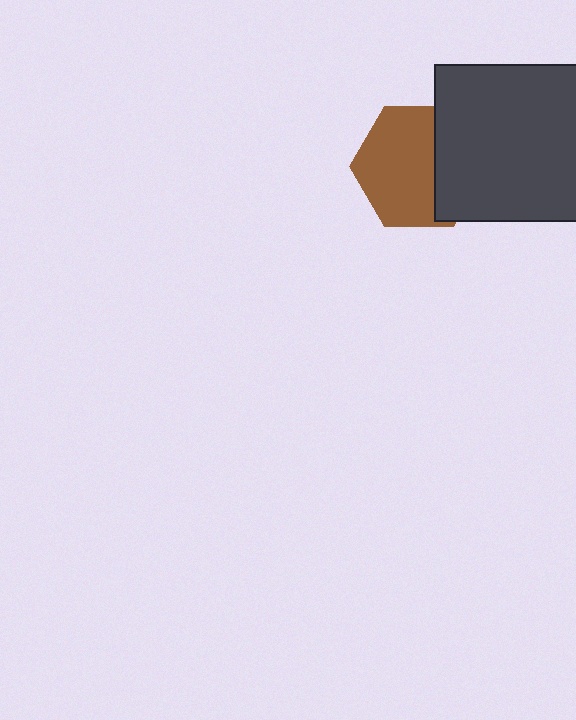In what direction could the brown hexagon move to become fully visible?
The brown hexagon could move left. That would shift it out from behind the dark gray square entirely.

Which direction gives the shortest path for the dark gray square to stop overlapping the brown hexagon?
Moving right gives the shortest separation.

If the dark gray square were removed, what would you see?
You would see the complete brown hexagon.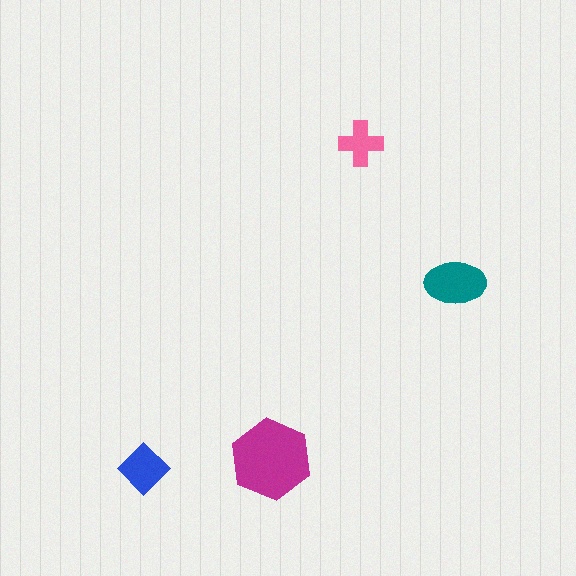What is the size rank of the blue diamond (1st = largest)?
3rd.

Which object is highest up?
The pink cross is topmost.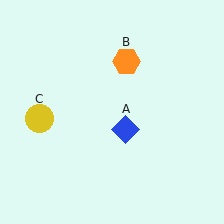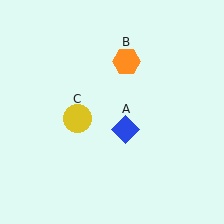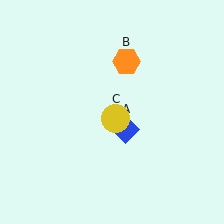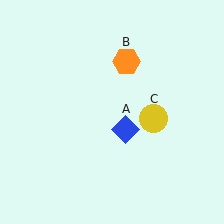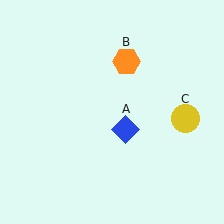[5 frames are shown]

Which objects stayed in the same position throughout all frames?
Blue diamond (object A) and orange hexagon (object B) remained stationary.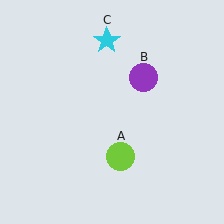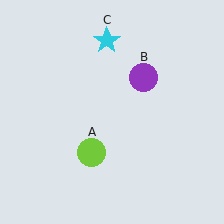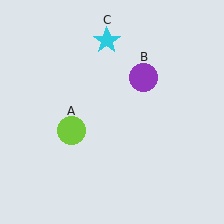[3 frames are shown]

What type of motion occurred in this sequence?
The lime circle (object A) rotated clockwise around the center of the scene.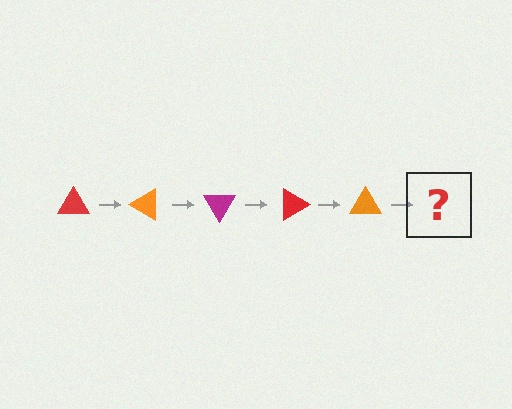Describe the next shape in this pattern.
It should be a magenta triangle, rotated 150 degrees from the start.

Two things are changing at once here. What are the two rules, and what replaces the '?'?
The two rules are that it rotates 30 degrees each step and the color cycles through red, orange, and magenta. The '?' should be a magenta triangle, rotated 150 degrees from the start.